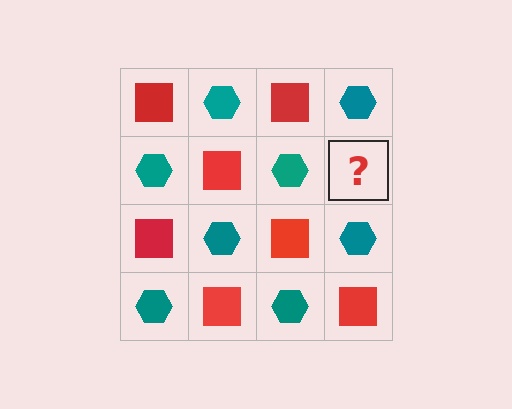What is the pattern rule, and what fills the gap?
The rule is that it alternates red square and teal hexagon in a checkerboard pattern. The gap should be filled with a red square.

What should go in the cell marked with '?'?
The missing cell should contain a red square.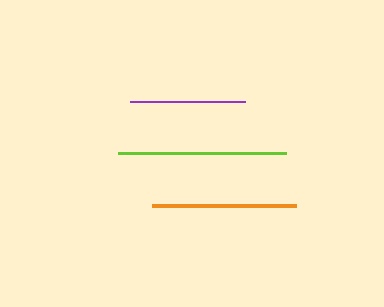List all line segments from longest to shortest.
From longest to shortest: lime, orange, purple.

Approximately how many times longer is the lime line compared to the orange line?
The lime line is approximately 1.2 times the length of the orange line.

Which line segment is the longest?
The lime line is the longest at approximately 168 pixels.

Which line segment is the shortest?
The purple line is the shortest at approximately 115 pixels.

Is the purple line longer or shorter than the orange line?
The orange line is longer than the purple line.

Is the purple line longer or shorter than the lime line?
The lime line is longer than the purple line.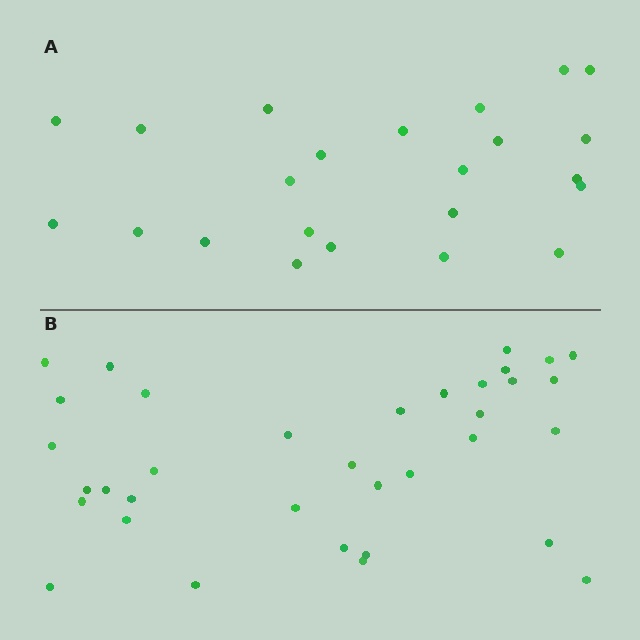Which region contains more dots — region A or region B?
Region B (the bottom region) has more dots.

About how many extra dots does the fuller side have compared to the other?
Region B has roughly 12 or so more dots than region A.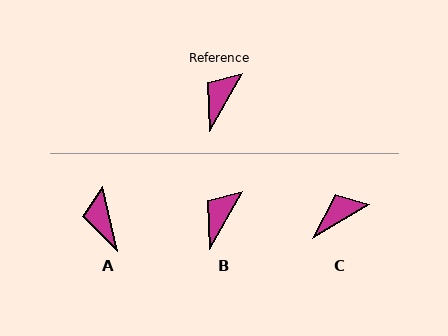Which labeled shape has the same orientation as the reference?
B.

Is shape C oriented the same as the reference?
No, it is off by about 30 degrees.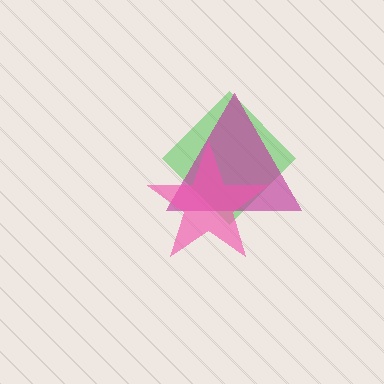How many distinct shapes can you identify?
There are 3 distinct shapes: a green diamond, a magenta triangle, a pink star.